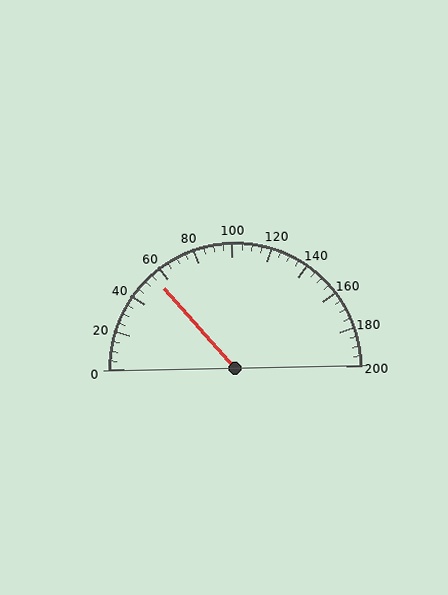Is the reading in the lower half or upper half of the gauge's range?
The reading is in the lower half of the range (0 to 200).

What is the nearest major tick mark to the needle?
The nearest major tick mark is 60.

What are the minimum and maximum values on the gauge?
The gauge ranges from 0 to 200.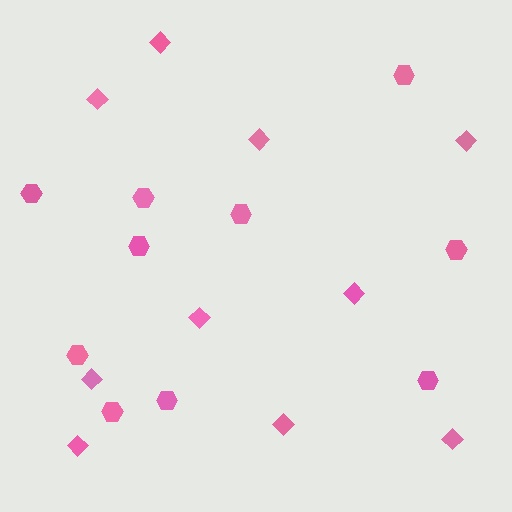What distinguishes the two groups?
There are 2 groups: one group of diamonds (10) and one group of hexagons (10).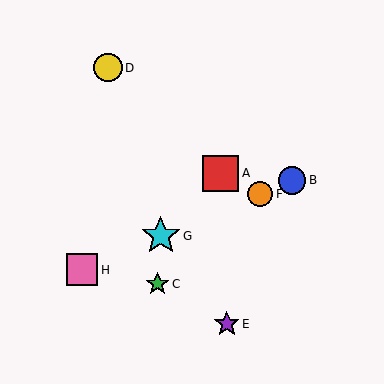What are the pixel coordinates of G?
Object G is at (161, 236).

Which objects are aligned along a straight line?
Objects B, F, G, H are aligned along a straight line.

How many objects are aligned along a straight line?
4 objects (B, F, G, H) are aligned along a straight line.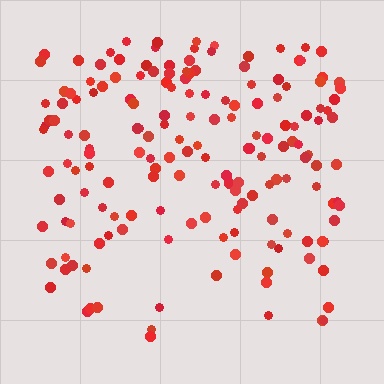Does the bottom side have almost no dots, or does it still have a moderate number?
Still a moderate number, just noticeably fewer than the top.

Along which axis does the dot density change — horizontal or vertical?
Vertical.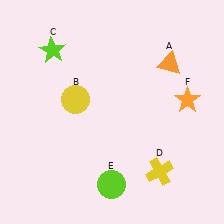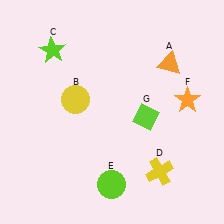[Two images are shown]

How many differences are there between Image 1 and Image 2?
There is 1 difference between the two images.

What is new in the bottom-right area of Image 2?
A lime diamond (G) was added in the bottom-right area of Image 2.